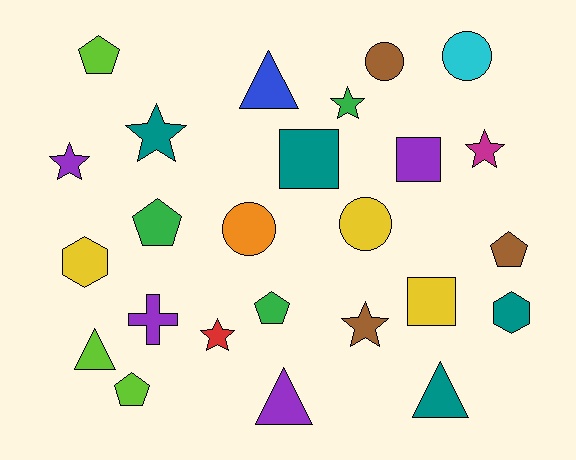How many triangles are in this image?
There are 4 triangles.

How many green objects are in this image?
There are 3 green objects.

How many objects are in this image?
There are 25 objects.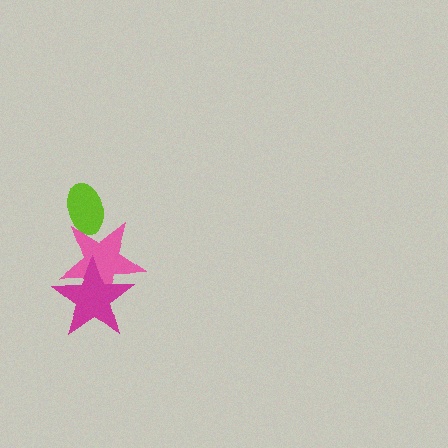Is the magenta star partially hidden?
No, no other shape covers it.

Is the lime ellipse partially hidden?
Yes, it is partially covered by another shape.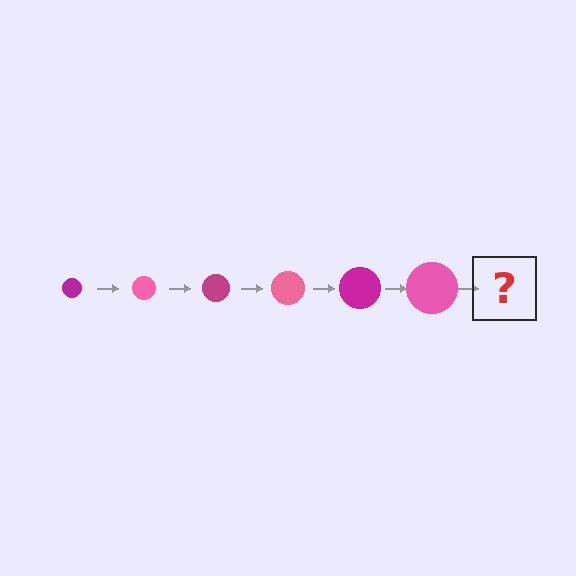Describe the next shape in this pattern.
It should be a magenta circle, larger than the previous one.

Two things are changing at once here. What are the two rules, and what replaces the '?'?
The two rules are that the circle grows larger each step and the color cycles through magenta and pink. The '?' should be a magenta circle, larger than the previous one.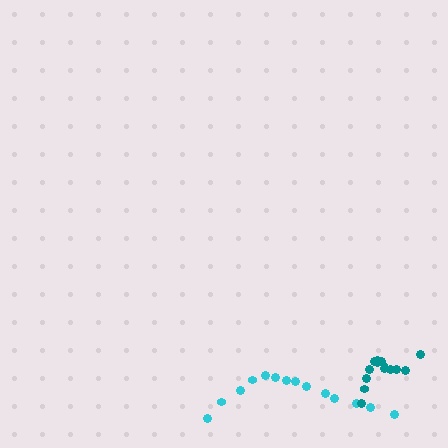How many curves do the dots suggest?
There are 2 distinct paths.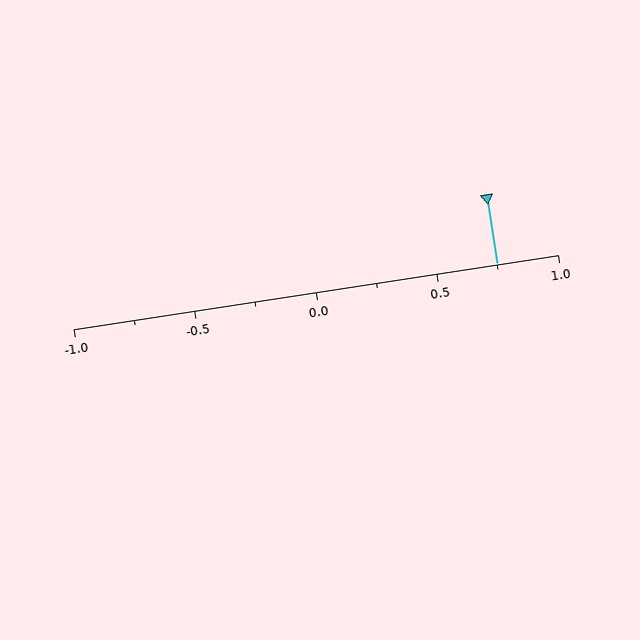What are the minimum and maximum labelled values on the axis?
The axis runs from -1.0 to 1.0.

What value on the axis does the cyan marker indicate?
The marker indicates approximately 0.75.